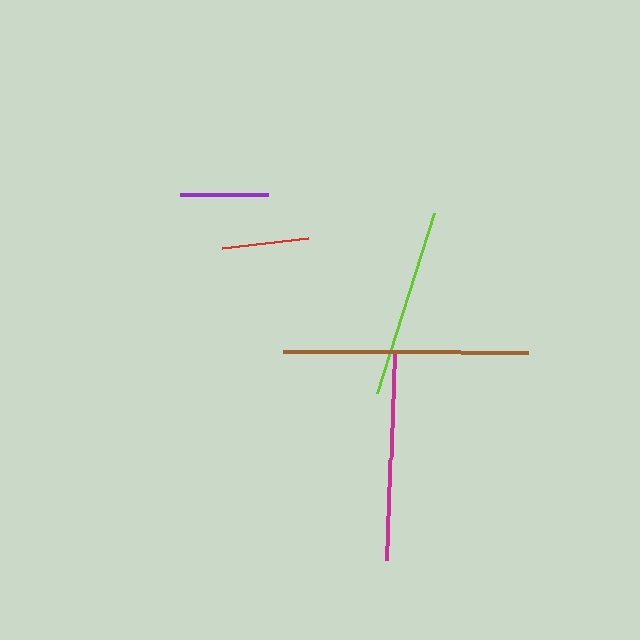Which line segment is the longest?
The brown line is the longest at approximately 245 pixels.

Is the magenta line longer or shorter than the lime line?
The magenta line is longer than the lime line.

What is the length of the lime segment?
The lime segment is approximately 189 pixels long.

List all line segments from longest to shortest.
From longest to shortest: brown, magenta, lime, purple, red.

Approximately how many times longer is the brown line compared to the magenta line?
The brown line is approximately 1.2 times the length of the magenta line.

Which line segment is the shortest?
The red line is the shortest at approximately 86 pixels.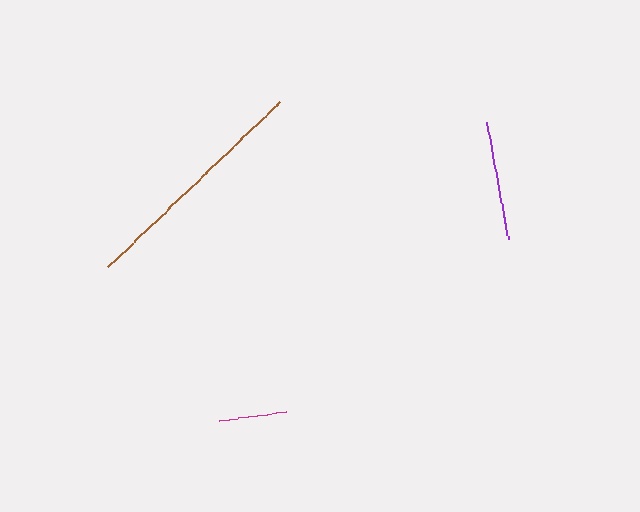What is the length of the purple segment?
The purple segment is approximately 120 pixels long.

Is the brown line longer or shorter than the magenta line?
The brown line is longer than the magenta line.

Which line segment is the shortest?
The magenta line is the shortest at approximately 67 pixels.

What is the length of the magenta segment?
The magenta segment is approximately 67 pixels long.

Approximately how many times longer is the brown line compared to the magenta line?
The brown line is approximately 3.6 times the length of the magenta line.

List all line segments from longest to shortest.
From longest to shortest: brown, purple, magenta.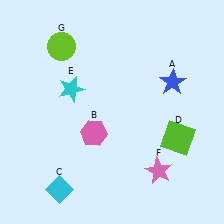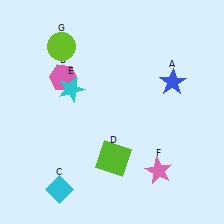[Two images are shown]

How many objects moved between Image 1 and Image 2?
2 objects moved between the two images.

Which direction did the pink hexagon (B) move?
The pink hexagon (B) moved up.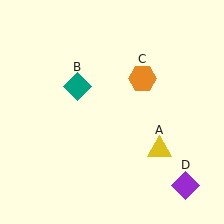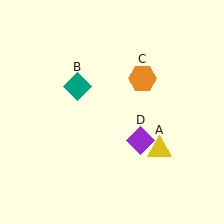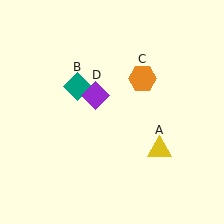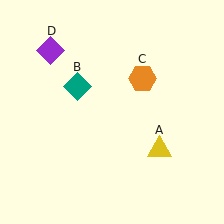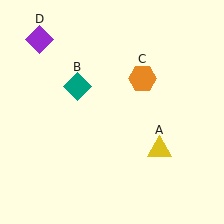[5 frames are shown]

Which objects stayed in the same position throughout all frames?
Yellow triangle (object A) and teal diamond (object B) and orange hexagon (object C) remained stationary.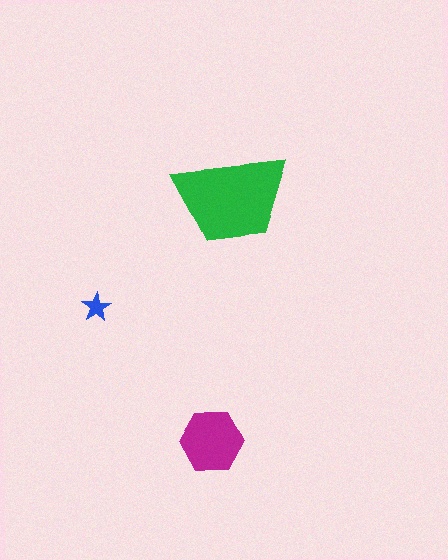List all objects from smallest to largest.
The blue star, the magenta hexagon, the green trapezoid.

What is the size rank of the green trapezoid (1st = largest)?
1st.